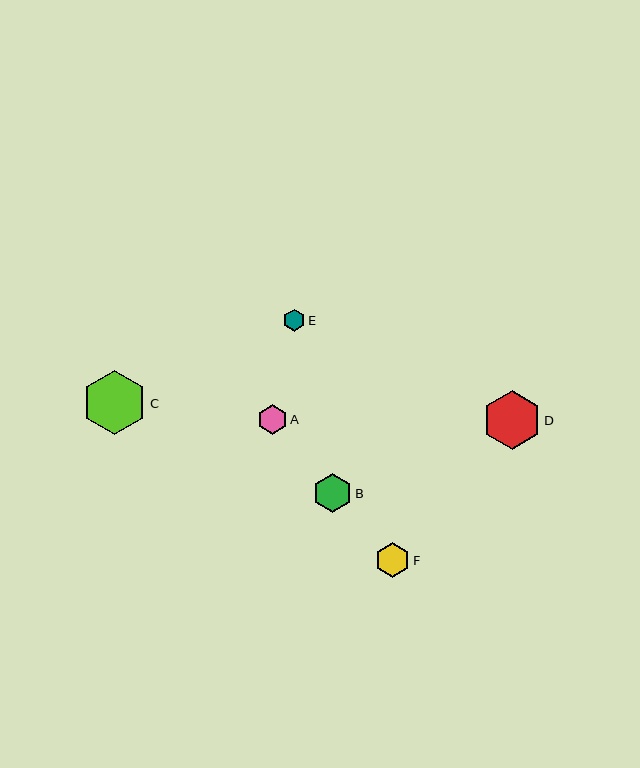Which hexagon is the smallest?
Hexagon E is the smallest with a size of approximately 22 pixels.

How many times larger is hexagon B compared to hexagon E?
Hexagon B is approximately 1.8 times the size of hexagon E.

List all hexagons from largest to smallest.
From largest to smallest: C, D, B, F, A, E.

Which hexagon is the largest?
Hexagon C is the largest with a size of approximately 64 pixels.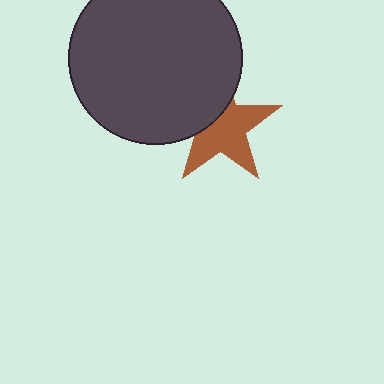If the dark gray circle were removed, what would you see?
You would see the complete brown star.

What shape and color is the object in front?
The object in front is a dark gray circle.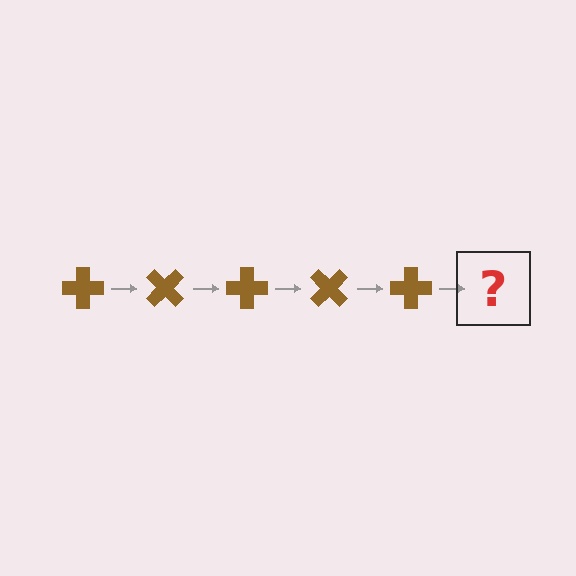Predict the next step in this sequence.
The next step is a brown cross rotated 225 degrees.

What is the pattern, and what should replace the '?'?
The pattern is that the cross rotates 45 degrees each step. The '?' should be a brown cross rotated 225 degrees.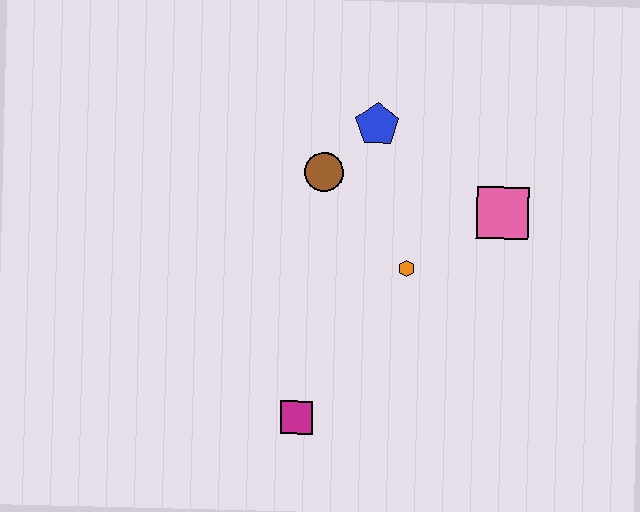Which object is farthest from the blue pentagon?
The magenta square is farthest from the blue pentagon.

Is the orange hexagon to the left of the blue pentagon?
No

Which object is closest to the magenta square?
The orange hexagon is closest to the magenta square.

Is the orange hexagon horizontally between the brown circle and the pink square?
Yes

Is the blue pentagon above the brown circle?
Yes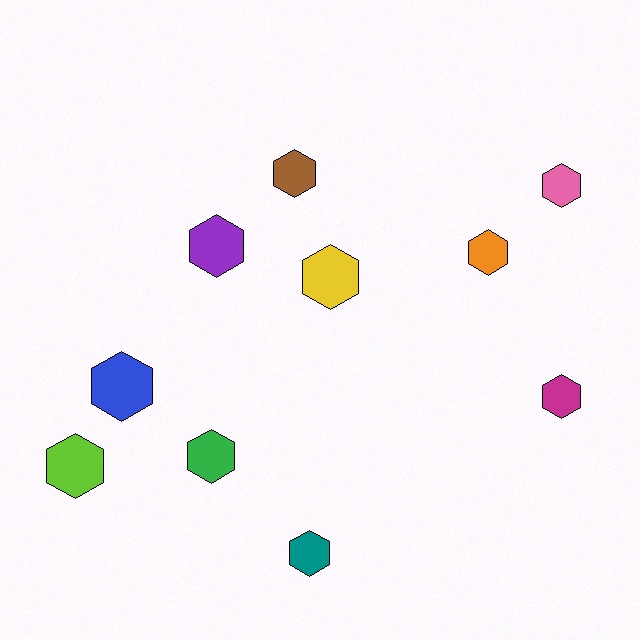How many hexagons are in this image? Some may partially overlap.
There are 10 hexagons.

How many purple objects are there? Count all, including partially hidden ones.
There is 1 purple object.